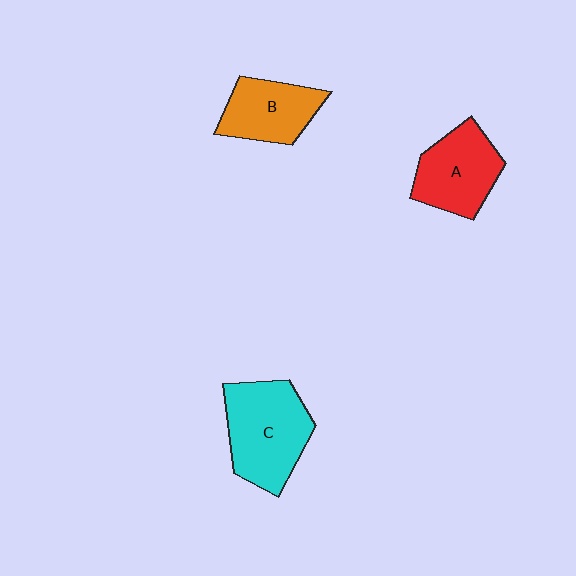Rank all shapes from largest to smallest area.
From largest to smallest: C (cyan), A (red), B (orange).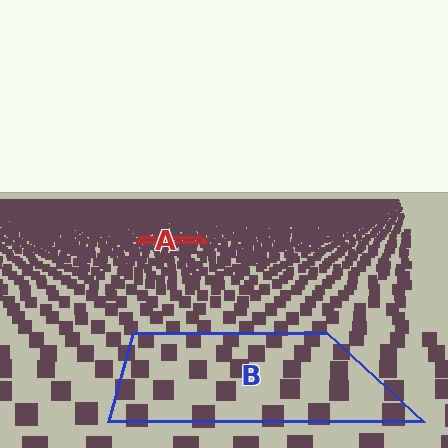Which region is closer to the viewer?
Region B is closer. The texture elements there are larger and more spread out.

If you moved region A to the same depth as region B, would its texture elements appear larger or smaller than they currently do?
They would appear larger. At a closer depth, the same texture elements are projected at a bigger on-screen size.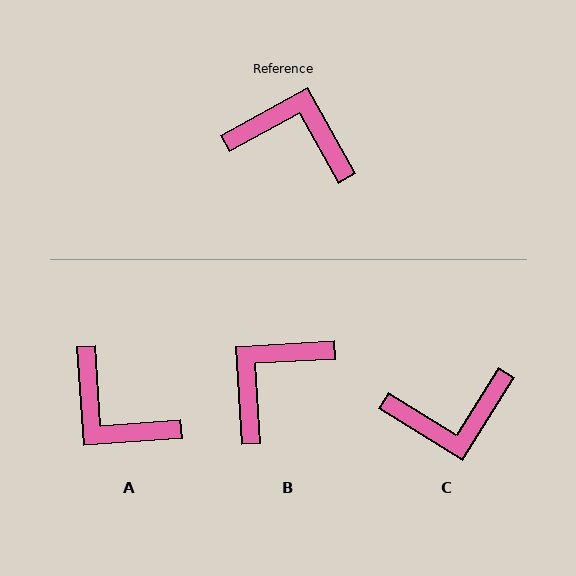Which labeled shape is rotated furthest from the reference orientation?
A, about 155 degrees away.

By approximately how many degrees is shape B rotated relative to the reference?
Approximately 64 degrees counter-clockwise.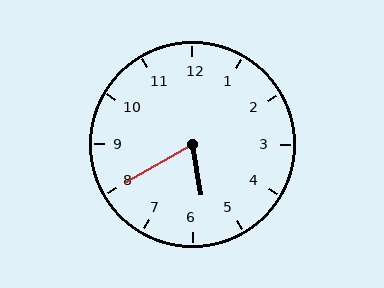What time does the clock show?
5:40.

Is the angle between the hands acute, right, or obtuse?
It is acute.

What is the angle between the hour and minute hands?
Approximately 70 degrees.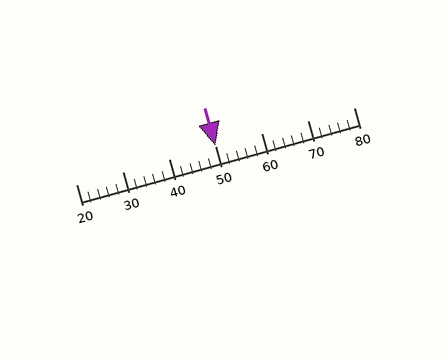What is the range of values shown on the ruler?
The ruler shows values from 20 to 80.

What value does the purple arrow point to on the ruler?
The purple arrow points to approximately 50.